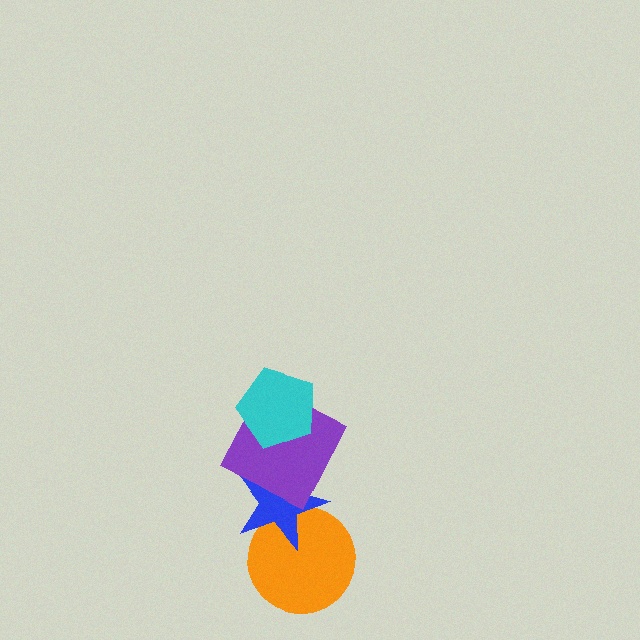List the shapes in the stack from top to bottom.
From top to bottom: the cyan pentagon, the purple square, the blue star, the orange circle.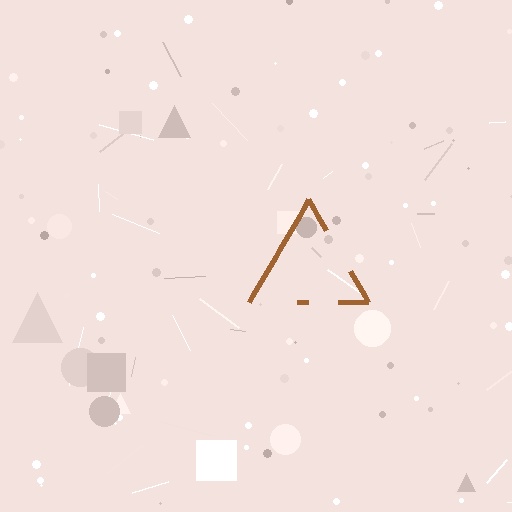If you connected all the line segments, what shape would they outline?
They would outline a triangle.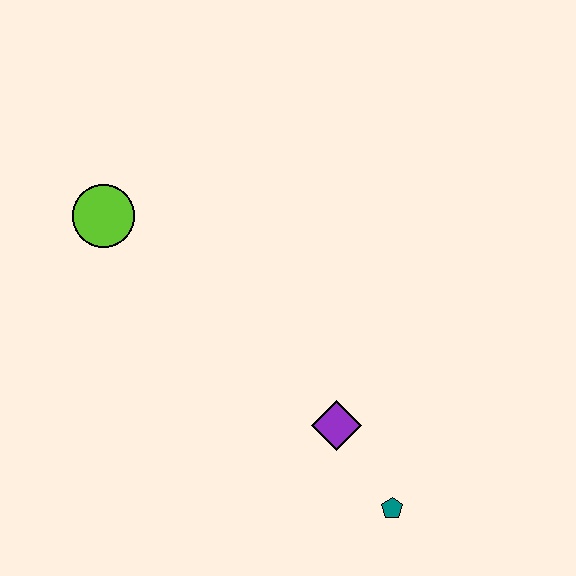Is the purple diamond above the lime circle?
No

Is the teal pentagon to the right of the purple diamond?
Yes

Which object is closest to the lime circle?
The purple diamond is closest to the lime circle.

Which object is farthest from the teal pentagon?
The lime circle is farthest from the teal pentagon.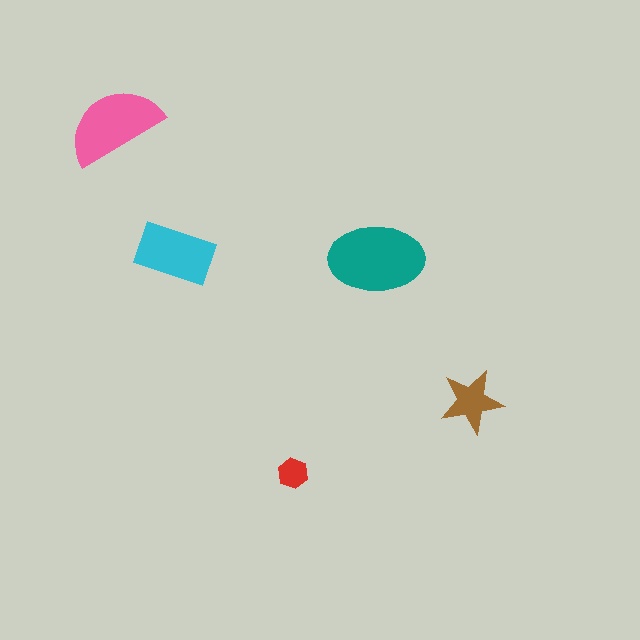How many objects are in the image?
There are 5 objects in the image.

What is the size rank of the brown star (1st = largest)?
4th.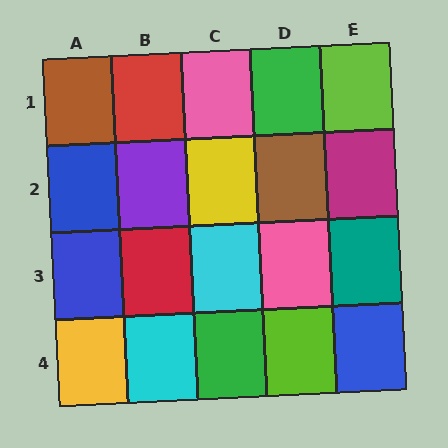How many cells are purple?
1 cell is purple.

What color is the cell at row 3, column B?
Red.